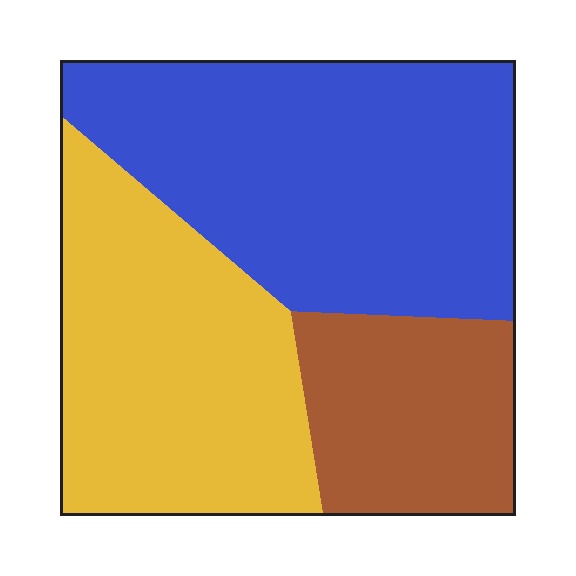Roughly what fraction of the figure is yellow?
Yellow takes up about one third (1/3) of the figure.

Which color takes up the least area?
Brown, at roughly 20%.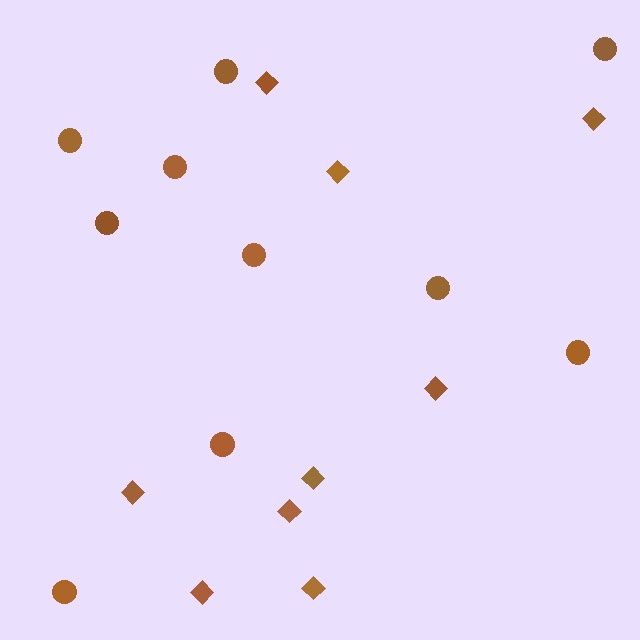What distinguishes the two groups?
There are 2 groups: one group of diamonds (9) and one group of circles (10).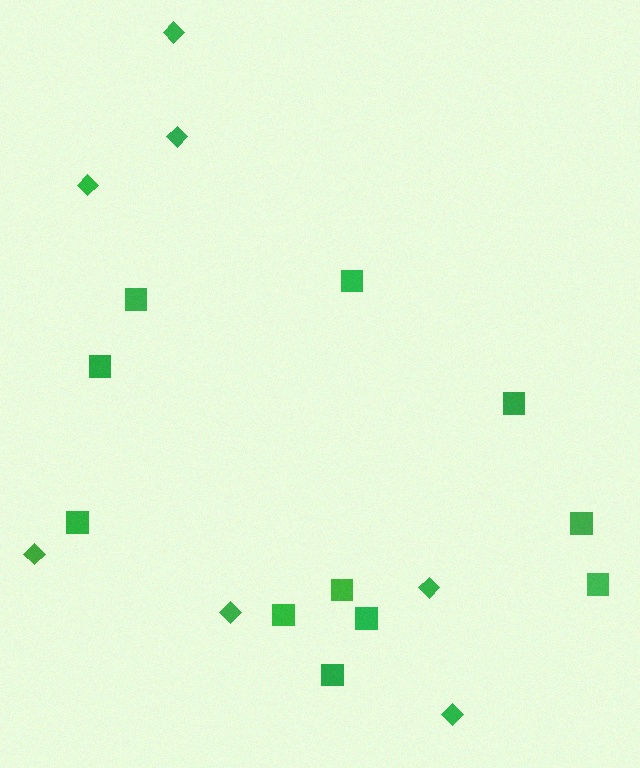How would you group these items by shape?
There are 2 groups: one group of squares (11) and one group of diamonds (7).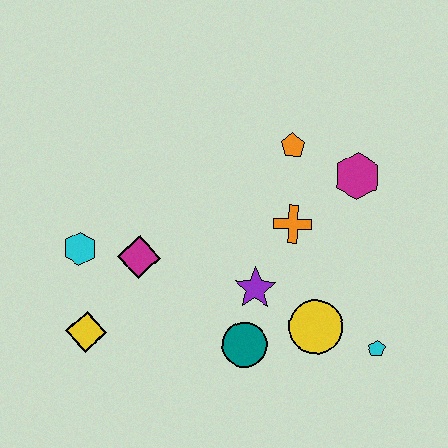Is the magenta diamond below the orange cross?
Yes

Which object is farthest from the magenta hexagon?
The yellow diamond is farthest from the magenta hexagon.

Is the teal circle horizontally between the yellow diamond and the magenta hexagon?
Yes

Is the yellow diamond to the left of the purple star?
Yes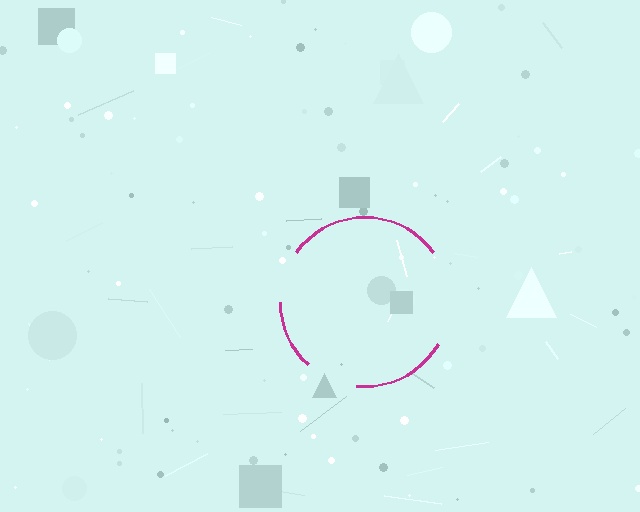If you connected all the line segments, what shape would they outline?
They would outline a circle.